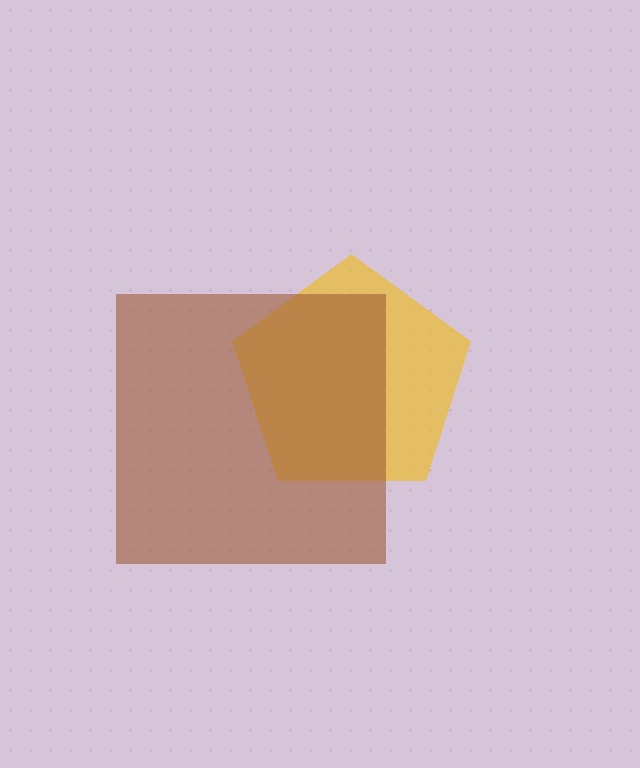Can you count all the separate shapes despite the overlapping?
Yes, there are 2 separate shapes.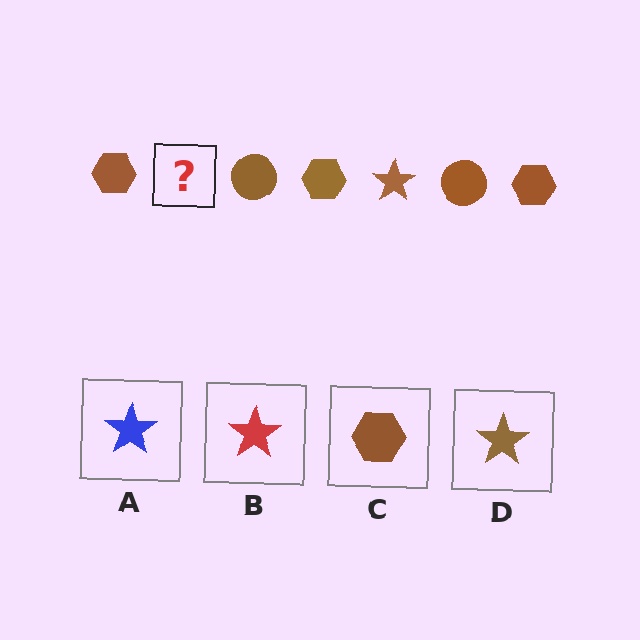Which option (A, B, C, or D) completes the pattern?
D.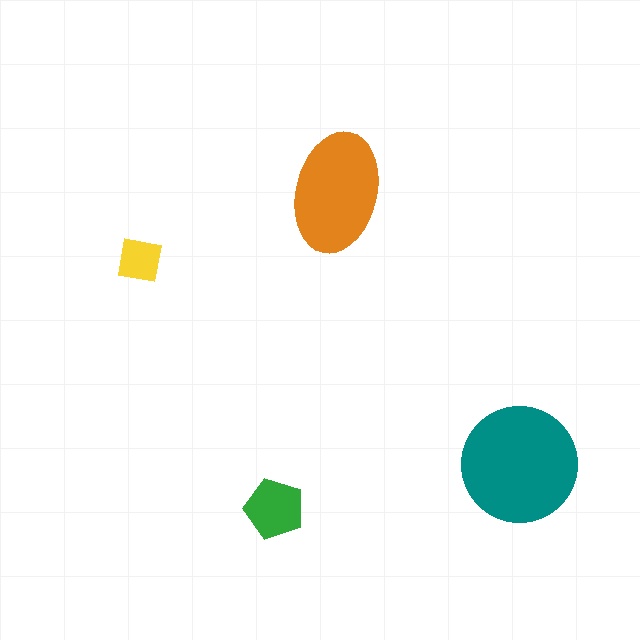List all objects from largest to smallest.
The teal circle, the orange ellipse, the green pentagon, the yellow square.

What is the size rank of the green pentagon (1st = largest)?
3rd.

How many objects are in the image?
There are 4 objects in the image.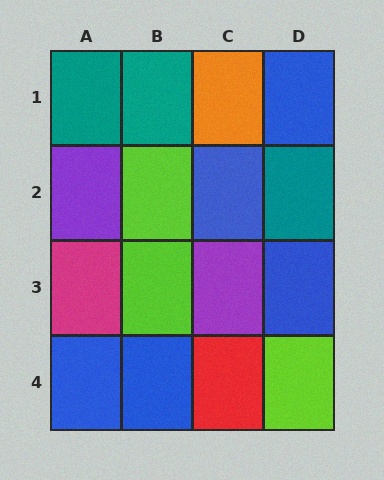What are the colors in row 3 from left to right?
Magenta, lime, purple, blue.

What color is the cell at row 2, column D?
Teal.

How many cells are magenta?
1 cell is magenta.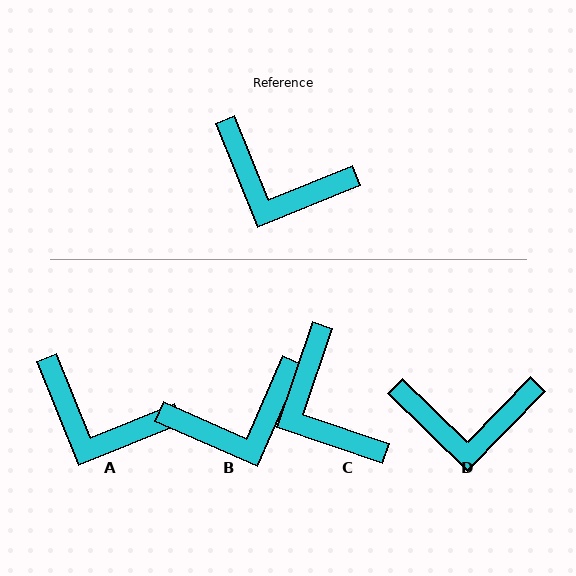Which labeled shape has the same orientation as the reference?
A.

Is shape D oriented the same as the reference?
No, it is off by about 24 degrees.